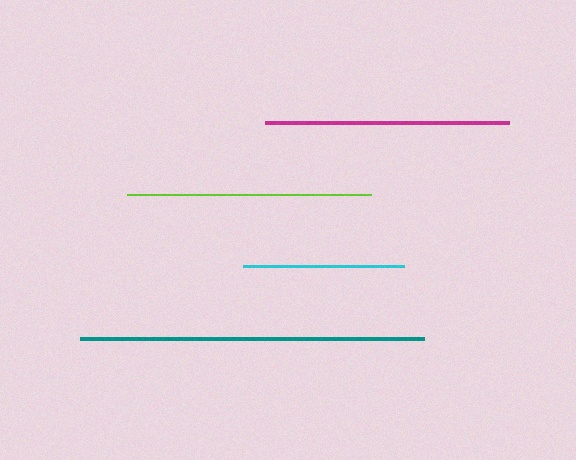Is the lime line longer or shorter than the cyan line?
The lime line is longer than the cyan line.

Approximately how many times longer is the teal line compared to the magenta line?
The teal line is approximately 1.4 times the length of the magenta line.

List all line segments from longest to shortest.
From longest to shortest: teal, lime, magenta, cyan.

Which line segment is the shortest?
The cyan line is the shortest at approximately 161 pixels.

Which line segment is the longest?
The teal line is the longest at approximately 345 pixels.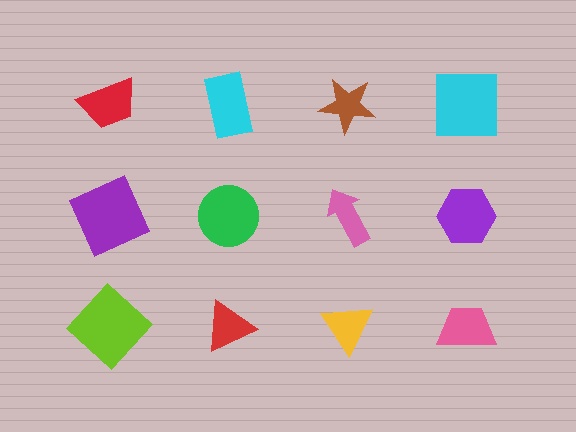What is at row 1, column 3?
A brown star.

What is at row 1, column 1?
A red trapezoid.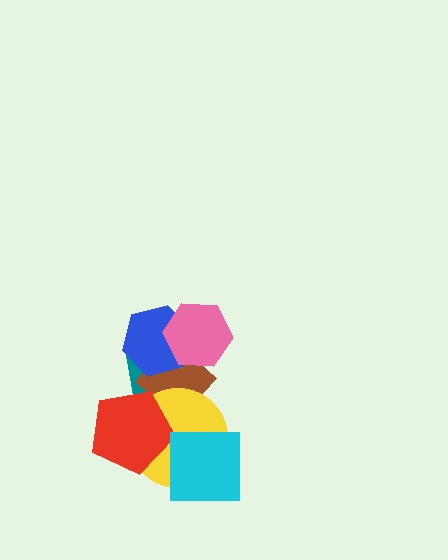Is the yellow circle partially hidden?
Yes, it is partially covered by another shape.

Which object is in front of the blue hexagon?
The pink hexagon is in front of the blue hexagon.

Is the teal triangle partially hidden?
Yes, it is partially covered by another shape.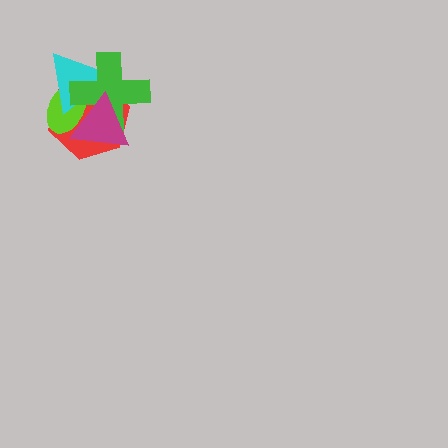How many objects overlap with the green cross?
4 objects overlap with the green cross.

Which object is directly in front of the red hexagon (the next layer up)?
The lime ellipse is directly in front of the red hexagon.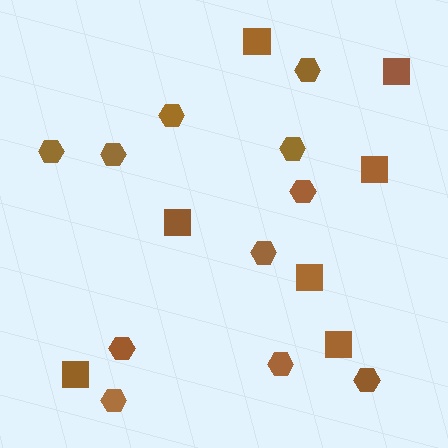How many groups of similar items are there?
There are 2 groups: one group of squares (7) and one group of hexagons (11).